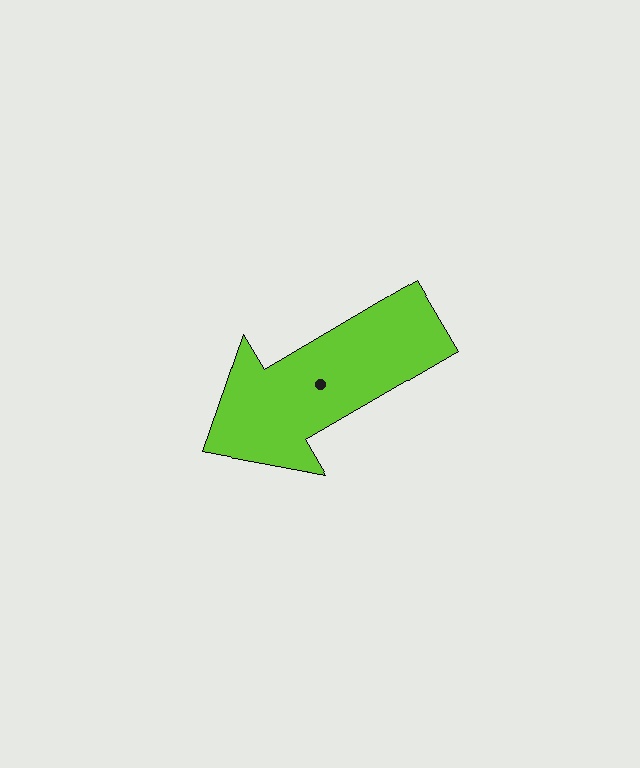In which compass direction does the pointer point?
Southwest.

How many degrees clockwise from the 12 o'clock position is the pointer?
Approximately 240 degrees.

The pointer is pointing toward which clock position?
Roughly 8 o'clock.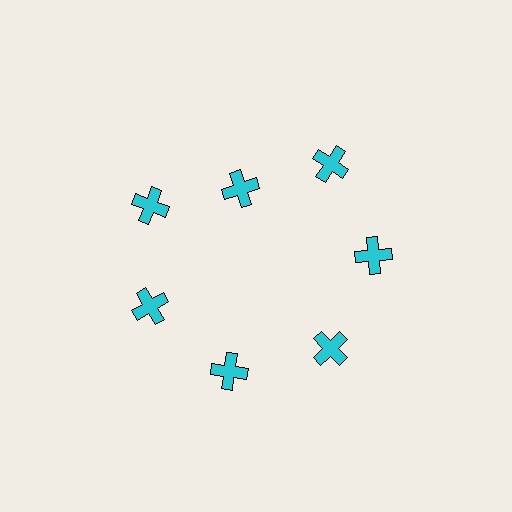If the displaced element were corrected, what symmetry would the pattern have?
It would have 7-fold rotational symmetry — the pattern would map onto itself every 51 degrees.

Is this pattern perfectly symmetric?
No. The 7 cyan crosses are arranged in a ring, but one element near the 12 o'clock position is pulled inward toward the center, breaking the 7-fold rotational symmetry.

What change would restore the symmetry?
The symmetry would be restored by moving it outward, back onto the ring so that all 7 crosses sit at equal angles and equal distance from the center.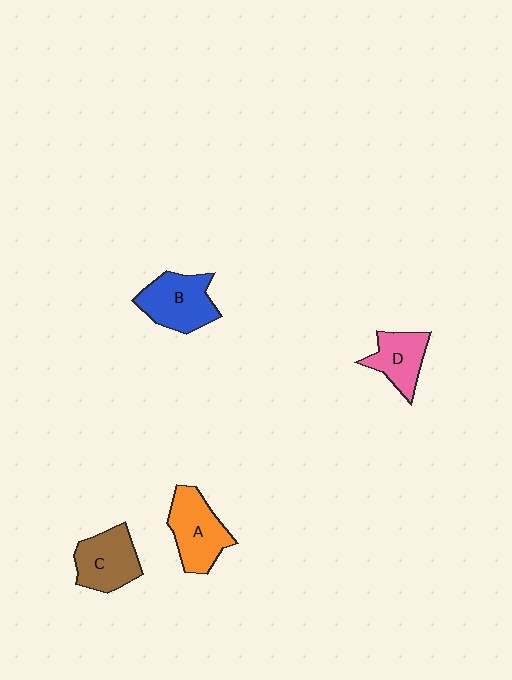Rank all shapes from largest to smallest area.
From largest to smallest: A (orange), B (blue), C (brown), D (pink).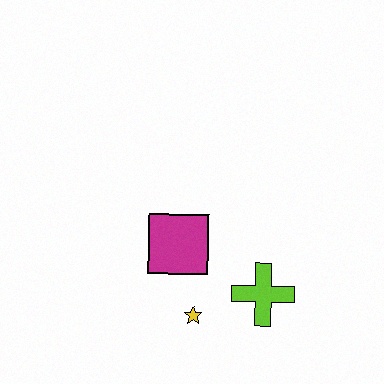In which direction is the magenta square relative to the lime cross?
The magenta square is to the left of the lime cross.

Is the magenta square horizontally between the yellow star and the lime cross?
No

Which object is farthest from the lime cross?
The magenta square is farthest from the lime cross.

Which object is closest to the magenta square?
The yellow star is closest to the magenta square.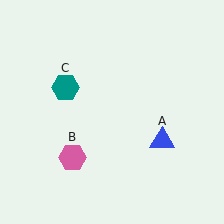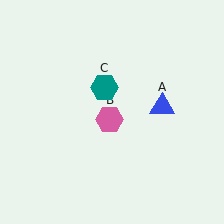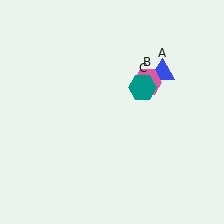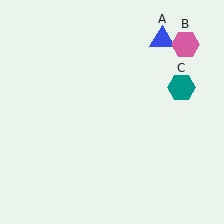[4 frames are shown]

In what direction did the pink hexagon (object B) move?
The pink hexagon (object B) moved up and to the right.